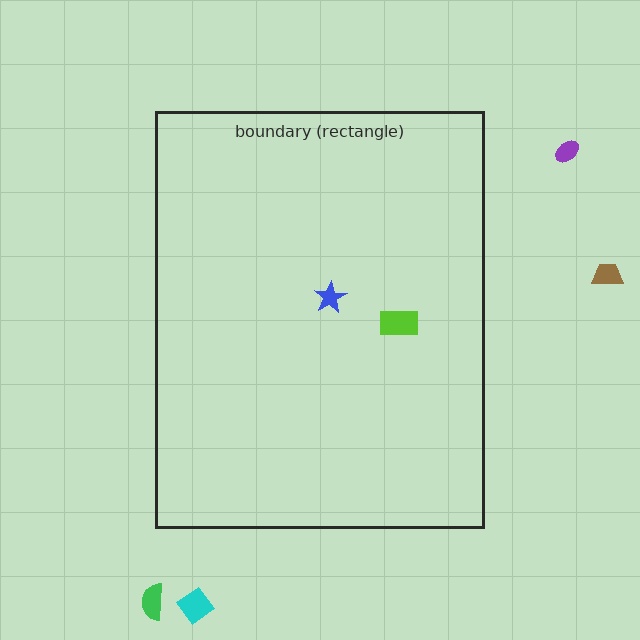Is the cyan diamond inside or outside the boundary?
Outside.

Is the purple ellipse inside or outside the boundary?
Outside.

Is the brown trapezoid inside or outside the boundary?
Outside.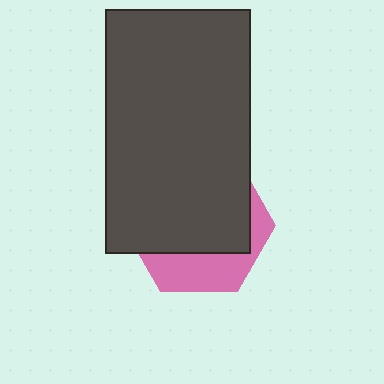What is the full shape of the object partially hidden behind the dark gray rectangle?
The partially hidden object is a pink hexagon.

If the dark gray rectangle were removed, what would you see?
You would see the complete pink hexagon.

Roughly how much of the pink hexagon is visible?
A small part of it is visible (roughly 31%).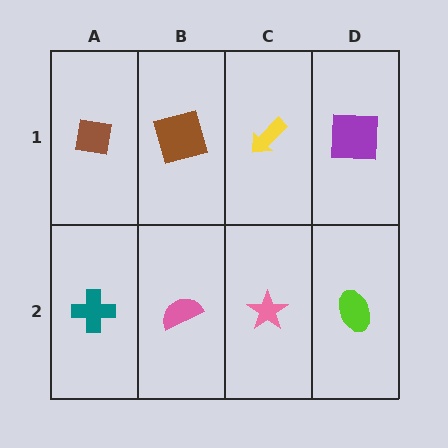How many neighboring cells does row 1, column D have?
2.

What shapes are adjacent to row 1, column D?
A lime ellipse (row 2, column D), a yellow arrow (row 1, column C).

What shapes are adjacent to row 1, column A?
A teal cross (row 2, column A), a brown square (row 1, column B).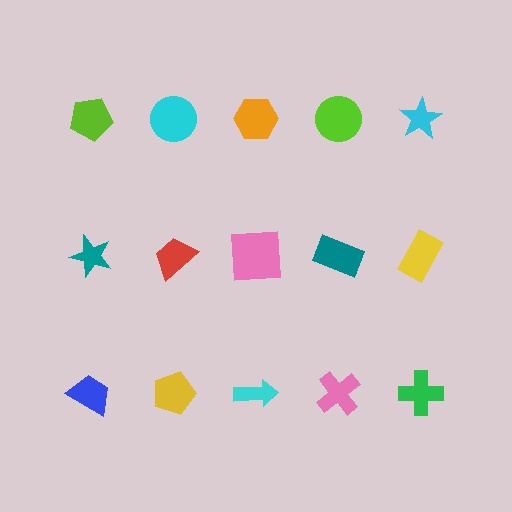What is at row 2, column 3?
A pink square.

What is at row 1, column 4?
A lime circle.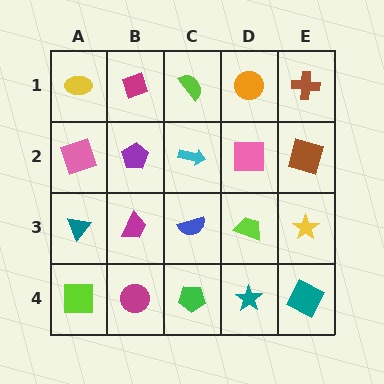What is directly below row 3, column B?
A magenta circle.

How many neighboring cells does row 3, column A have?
3.